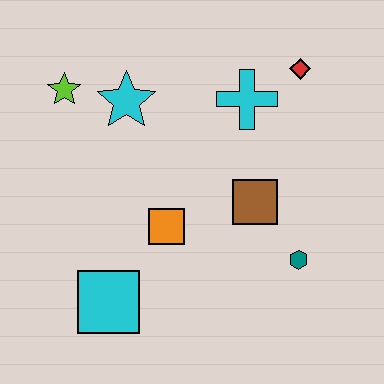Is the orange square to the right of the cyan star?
Yes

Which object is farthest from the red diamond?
The cyan square is farthest from the red diamond.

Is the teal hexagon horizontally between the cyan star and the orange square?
No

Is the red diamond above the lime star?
Yes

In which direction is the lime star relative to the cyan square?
The lime star is above the cyan square.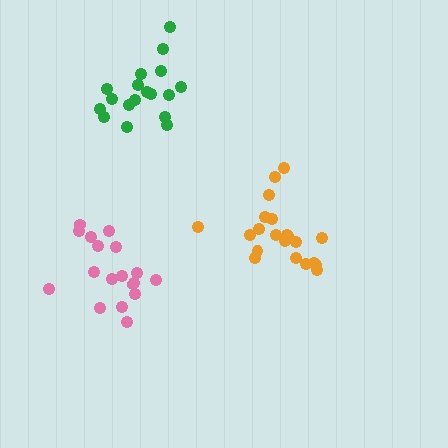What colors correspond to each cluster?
The clusters are colored: pink, orange, green.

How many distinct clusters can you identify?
There are 3 distinct clusters.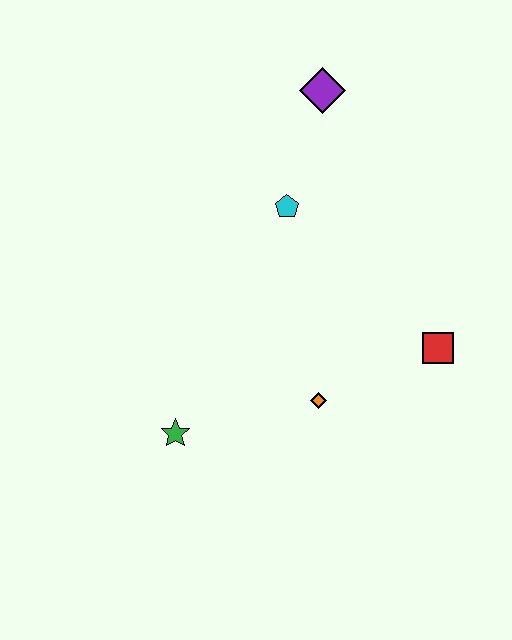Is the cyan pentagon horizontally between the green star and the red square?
Yes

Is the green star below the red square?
Yes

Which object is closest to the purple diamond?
The cyan pentagon is closest to the purple diamond.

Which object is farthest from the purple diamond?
The green star is farthest from the purple diamond.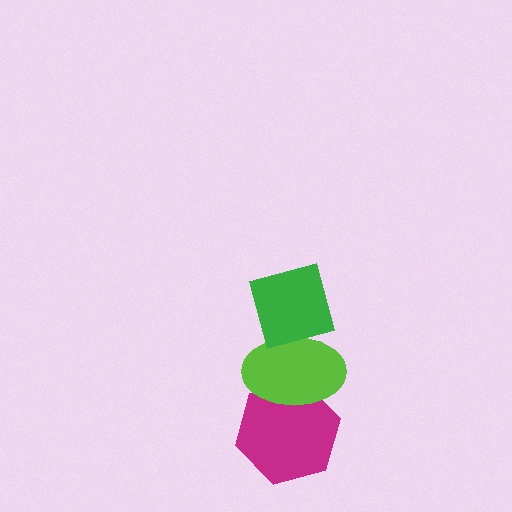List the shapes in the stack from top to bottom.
From top to bottom: the green diamond, the lime ellipse, the magenta hexagon.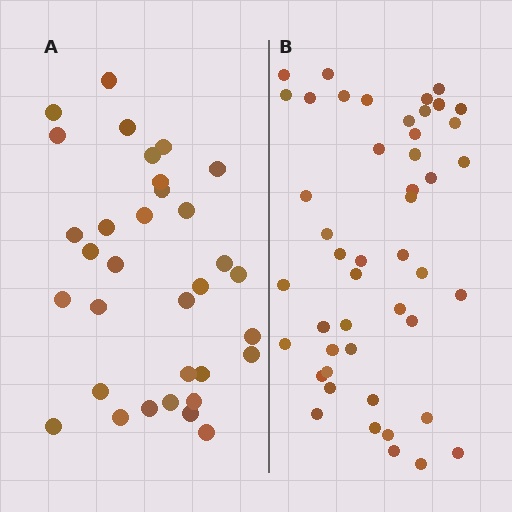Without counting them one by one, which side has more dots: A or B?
Region B (the right region) has more dots.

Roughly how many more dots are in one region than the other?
Region B has approximately 15 more dots than region A.